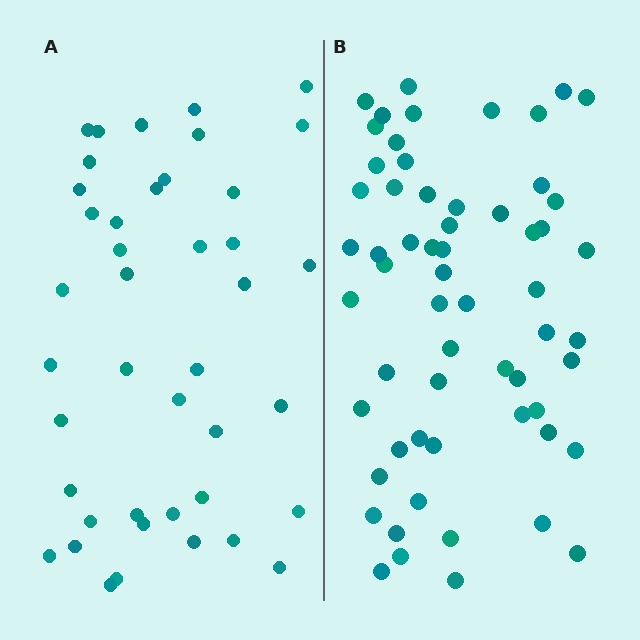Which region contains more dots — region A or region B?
Region B (the right region) has more dots.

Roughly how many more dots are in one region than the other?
Region B has approximately 20 more dots than region A.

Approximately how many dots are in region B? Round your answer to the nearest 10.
About 60 dots.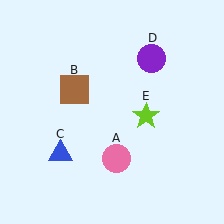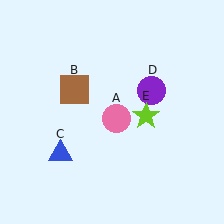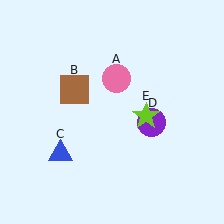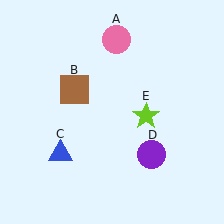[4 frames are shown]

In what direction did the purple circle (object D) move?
The purple circle (object D) moved down.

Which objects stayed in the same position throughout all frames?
Brown square (object B) and blue triangle (object C) and lime star (object E) remained stationary.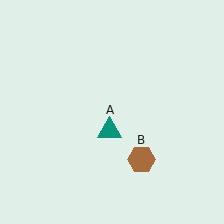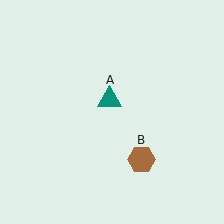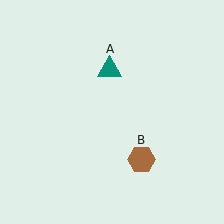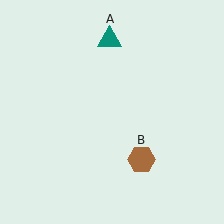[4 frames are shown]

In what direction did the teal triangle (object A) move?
The teal triangle (object A) moved up.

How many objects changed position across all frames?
1 object changed position: teal triangle (object A).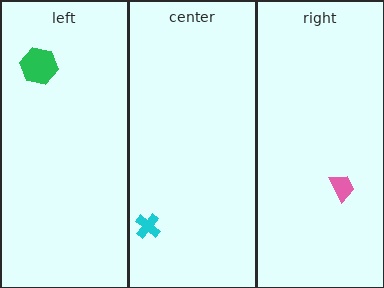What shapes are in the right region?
The pink trapezoid.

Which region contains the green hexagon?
The left region.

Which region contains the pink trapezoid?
The right region.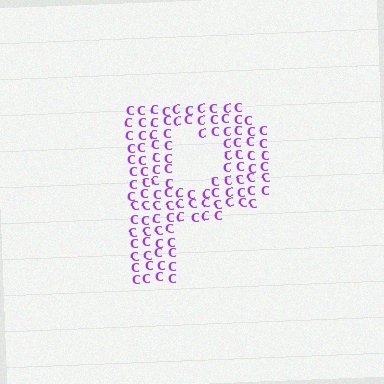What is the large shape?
The large shape is the letter P.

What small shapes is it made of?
It is made of small letter C's.